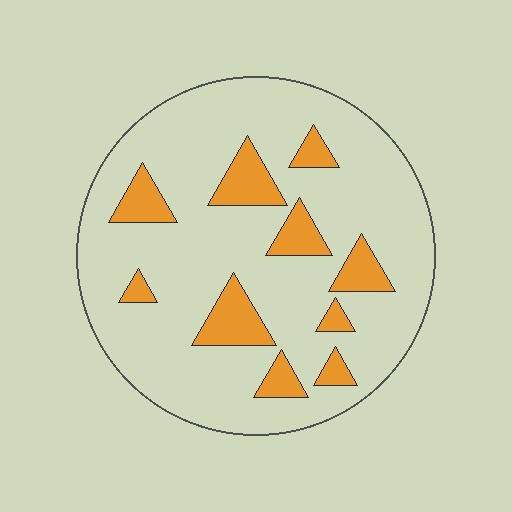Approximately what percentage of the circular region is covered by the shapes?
Approximately 15%.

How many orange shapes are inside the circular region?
10.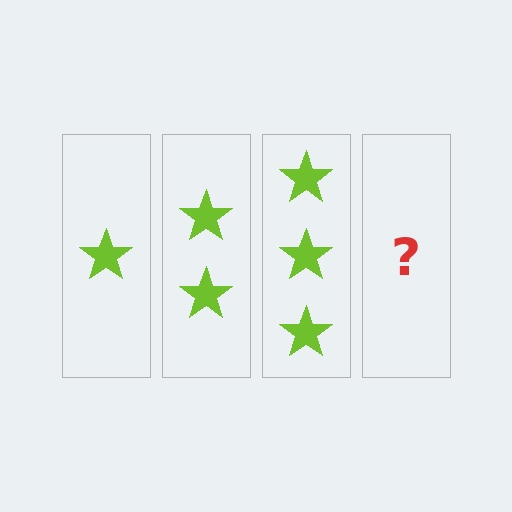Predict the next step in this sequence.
The next step is 4 stars.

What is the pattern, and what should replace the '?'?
The pattern is that each step adds one more star. The '?' should be 4 stars.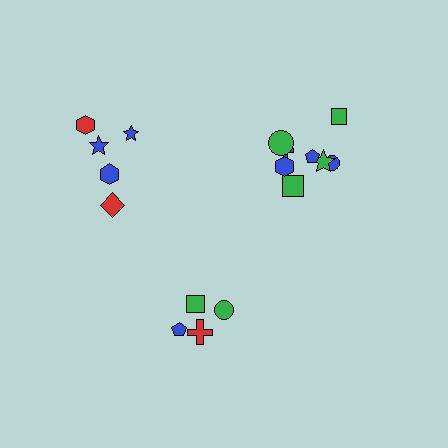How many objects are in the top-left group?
There are 5 objects.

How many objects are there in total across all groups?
There are 17 objects.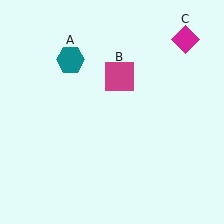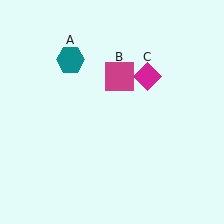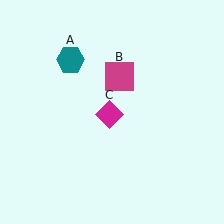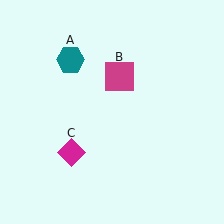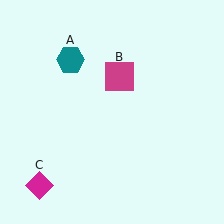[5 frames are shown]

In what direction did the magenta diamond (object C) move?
The magenta diamond (object C) moved down and to the left.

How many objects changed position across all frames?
1 object changed position: magenta diamond (object C).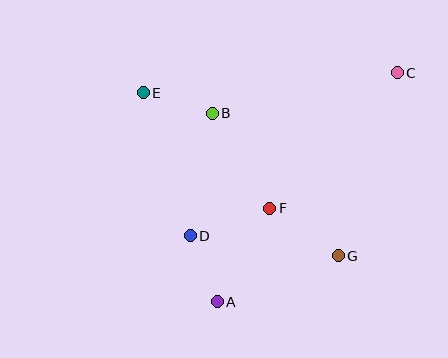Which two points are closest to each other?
Points A and D are closest to each other.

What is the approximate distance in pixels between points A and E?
The distance between A and E is approximately 222 pixels.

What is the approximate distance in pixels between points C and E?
The distance between C and E is approximately 255 pixels.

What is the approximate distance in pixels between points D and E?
The distance between D and E is approximately 151 pixels.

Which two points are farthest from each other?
Points A and C are farthest from each other.